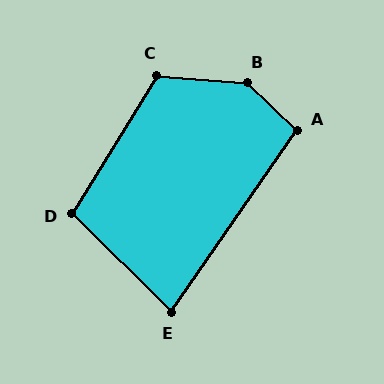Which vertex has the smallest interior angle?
E, at approximately 80 degrees.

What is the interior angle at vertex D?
Approximately 103 degrees (obtuse).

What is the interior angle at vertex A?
Approximately 99 degrees (obtuse).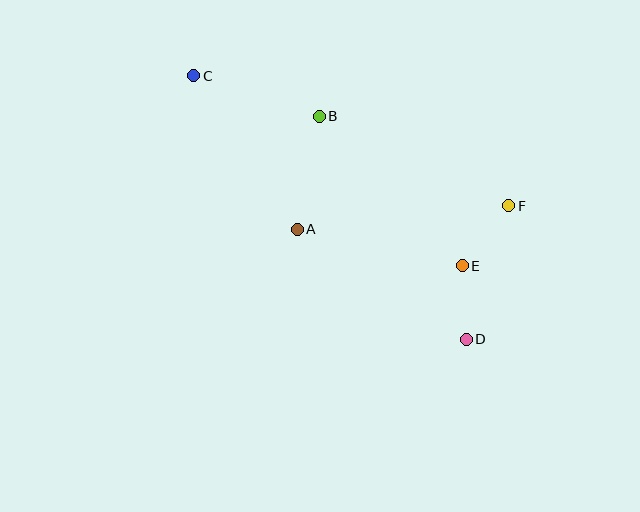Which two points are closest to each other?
Points D and E are closest to each other.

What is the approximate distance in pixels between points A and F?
The distance between A and F is approximately 213 pixels.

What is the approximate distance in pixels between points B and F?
The distance between B and F is approximately 210 pixels.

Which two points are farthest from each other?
Points C and D are farthest from each other.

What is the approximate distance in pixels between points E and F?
The distance between E and F is approximately 76 pixels.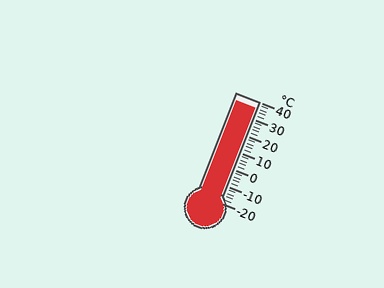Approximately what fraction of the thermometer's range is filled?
The thermometer is filled to approximately 95% of its range.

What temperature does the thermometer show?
The thermometer shows approximately 36°C.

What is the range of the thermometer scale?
The thermometer scale ranges from -20°C to 40°C.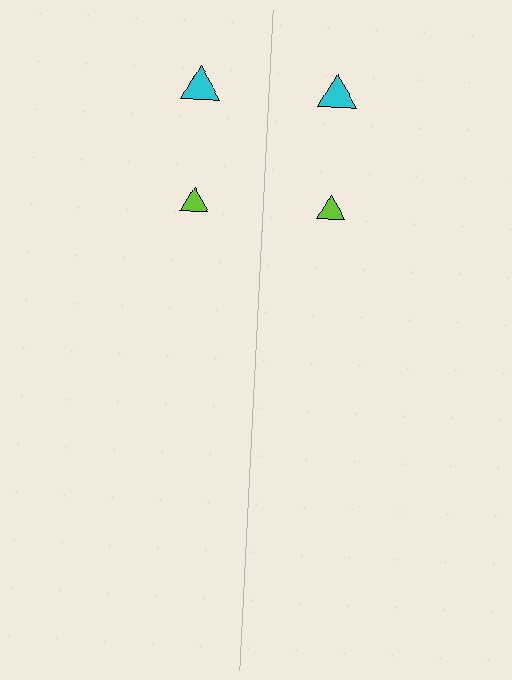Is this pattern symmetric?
Yes, this pattern has bilateral (reflection) symmetry.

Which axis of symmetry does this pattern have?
The pattern has a vertical axis of symmetry running through the center of the image.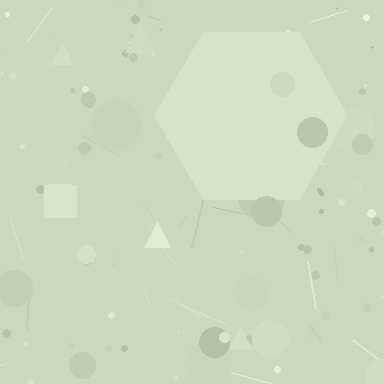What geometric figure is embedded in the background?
A hexagon is embedded in the background.